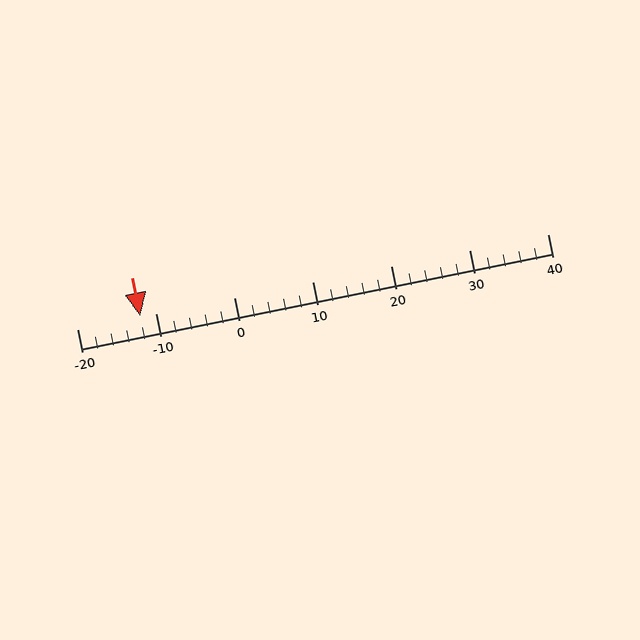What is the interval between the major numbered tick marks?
The major tick marks are spaced 10 units apart.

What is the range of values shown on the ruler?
The ruler shows values from -20 to 40.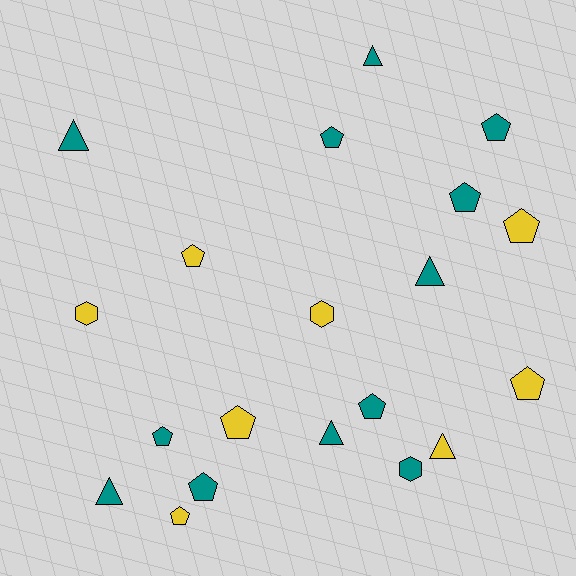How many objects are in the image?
There are 20 objects.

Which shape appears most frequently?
Pentagon, with 11 objects.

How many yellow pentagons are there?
There are 5 yellow pentagons.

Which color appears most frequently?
Teal, with 12 objects.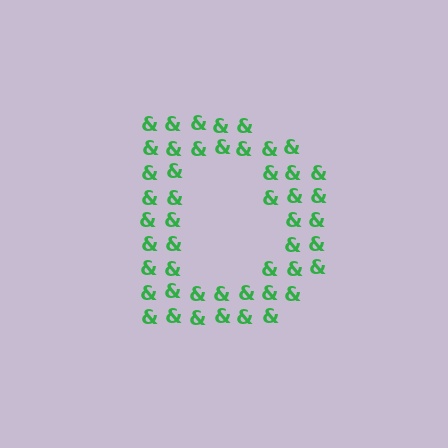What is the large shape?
The large shape is the letter D.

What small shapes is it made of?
It is made of small ampersands.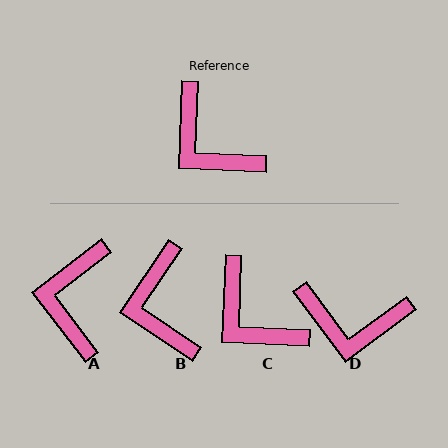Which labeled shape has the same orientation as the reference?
C.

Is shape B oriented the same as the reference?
No, it is off by about 32 degrees.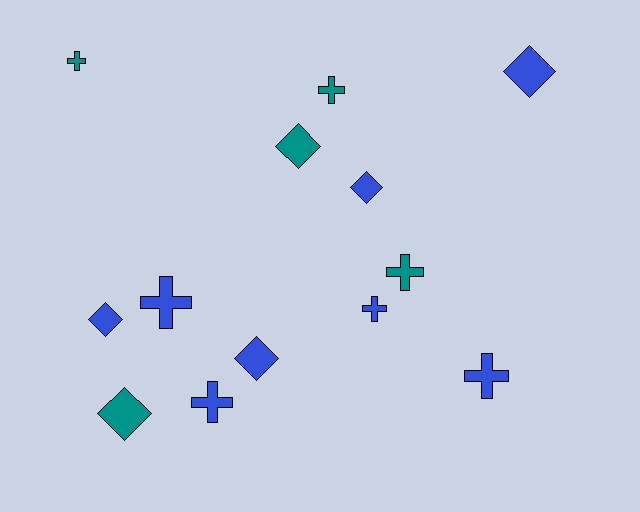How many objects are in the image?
There are 13 objects.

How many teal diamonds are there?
There are 2 teal diamonds.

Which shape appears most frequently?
Cross, with 7 objects.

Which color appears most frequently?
Blue, with 8 objects.